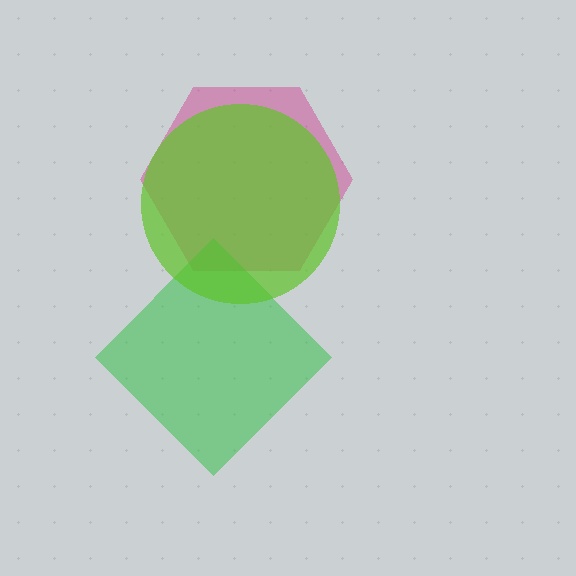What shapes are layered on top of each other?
The layered shapes are: a magenta hexagon, a green diamond, a lime circle.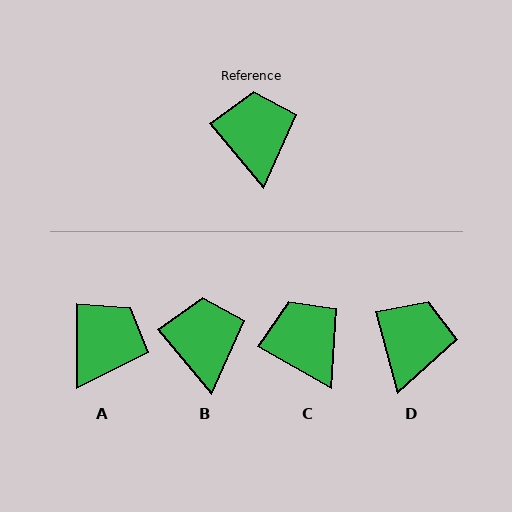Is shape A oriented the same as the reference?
No, it is off by about 39 degrees.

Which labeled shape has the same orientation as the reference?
B.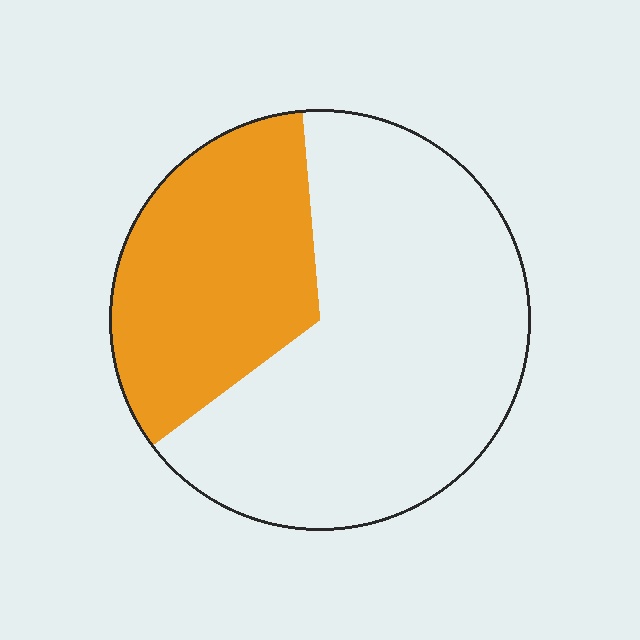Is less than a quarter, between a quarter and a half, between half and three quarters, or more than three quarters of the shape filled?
Between a quarter and a half.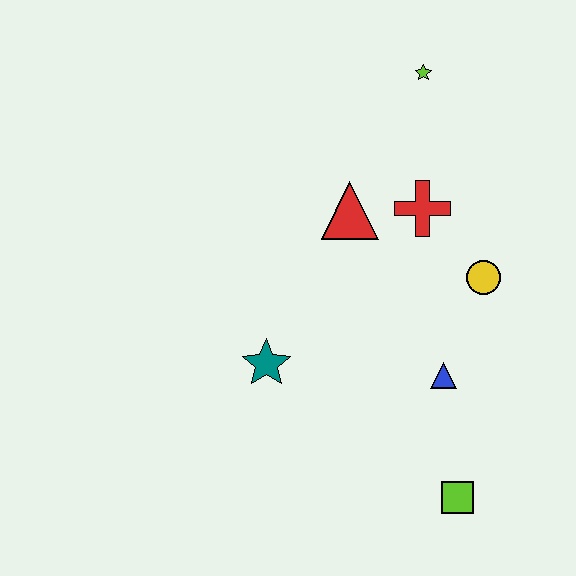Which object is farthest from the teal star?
The lime star is farthest from the teal star.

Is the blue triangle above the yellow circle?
No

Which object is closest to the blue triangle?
The yellow circle is closest to the blue triangle.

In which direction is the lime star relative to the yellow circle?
The lime star is above the yellow circle.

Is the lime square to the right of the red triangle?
Yes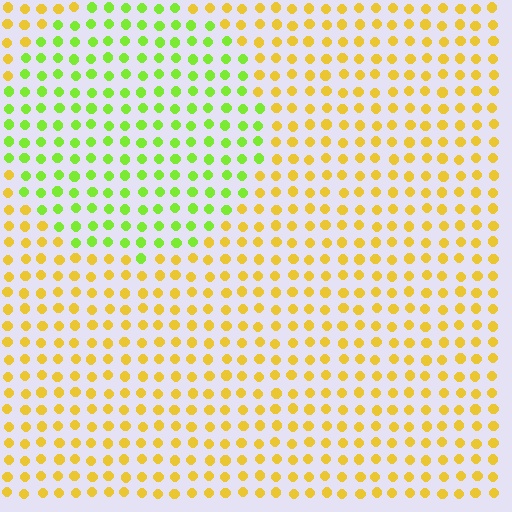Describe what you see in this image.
The image is filled with small yellow elements in a uniform arrangement. A circle-shaped region is visible where the elements are tinted to a slightly different hue, forming a subtle color boundary.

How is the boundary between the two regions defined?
The boundary is defined purely by a slight shift in hue (about 48 degrees). Spacing, size, and orientation are identical on both sides.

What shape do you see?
I see a circle.